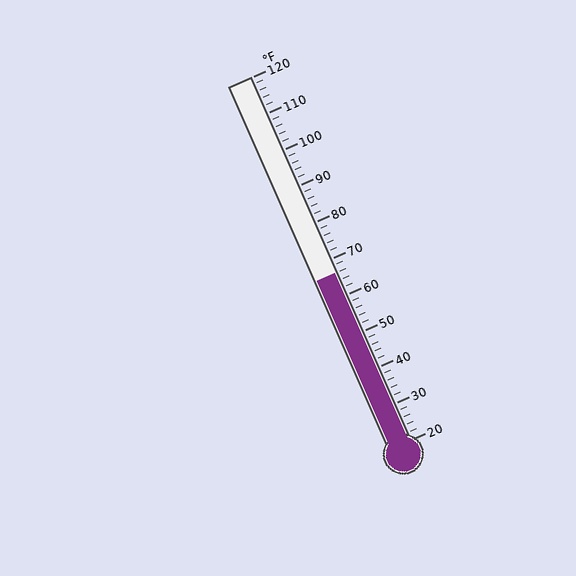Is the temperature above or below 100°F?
The temperature is below 100°F.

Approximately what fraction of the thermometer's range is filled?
The thermometer is filled to approximately 45% of its range.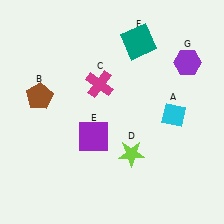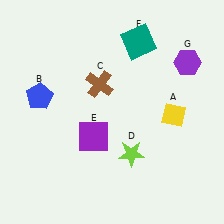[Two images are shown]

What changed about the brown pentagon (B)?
In Image 1, B is brown. In Image 2, it changed to blue.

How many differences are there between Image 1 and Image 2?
There are 3 differences between the two images.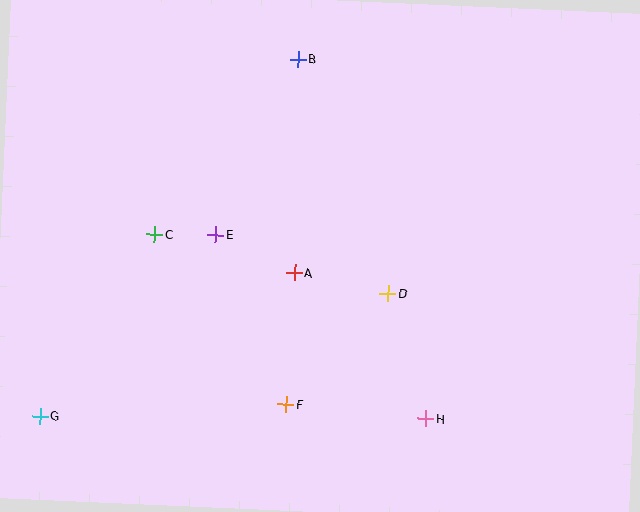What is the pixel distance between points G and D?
The distance between G and D is 369 pixels.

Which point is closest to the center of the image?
Point A at (294, 273) is closest to the center.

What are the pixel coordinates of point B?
Point B is at (298, 59).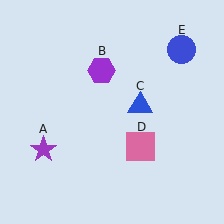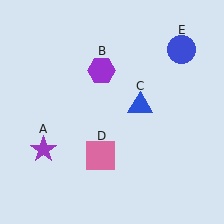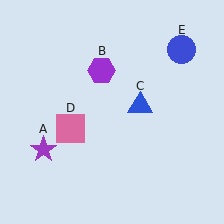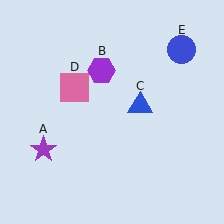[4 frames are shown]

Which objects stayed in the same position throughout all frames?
Purple star (object A) and purple hexagon (object B) and blue triangle (object C) and blue circle (object E) remained stationary.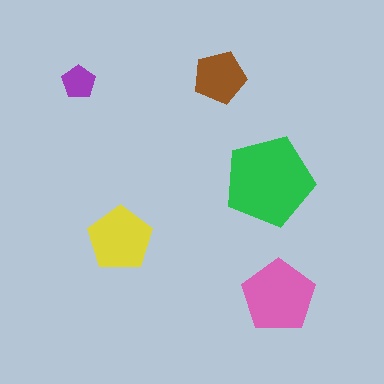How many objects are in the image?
There are 5 objects in the image.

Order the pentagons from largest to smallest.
the green one, the pink one, the yellow one, the brown one, the purple one.